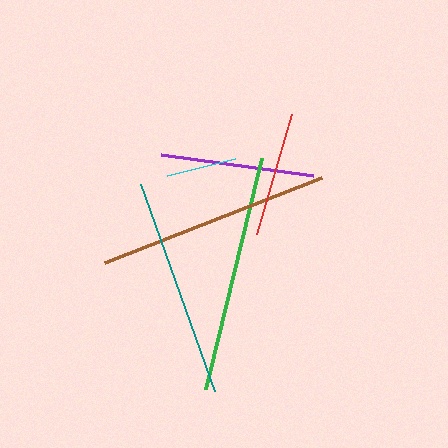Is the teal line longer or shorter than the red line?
The teal line is longer than the red line.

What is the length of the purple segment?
The purple segment is approximately 153 pixels long.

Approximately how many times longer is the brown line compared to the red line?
The brown line is approximately 1.9 times the length of the red line.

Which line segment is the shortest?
The cyan line is the shortest at approximately 70 pixels.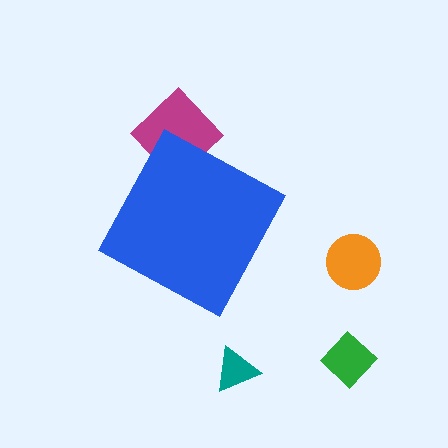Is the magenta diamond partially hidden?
Yes, the magenta diamond is partially hidden behind the blue diamond.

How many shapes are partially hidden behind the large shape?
1 shape is partially hidden.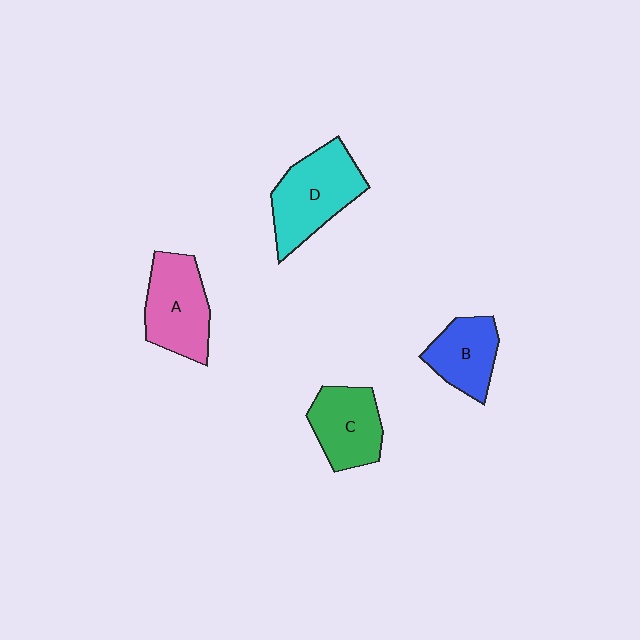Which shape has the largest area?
Shape D (cyan).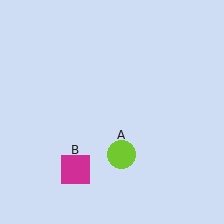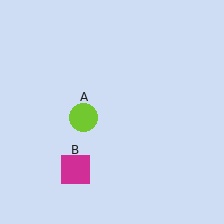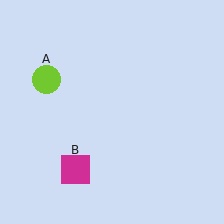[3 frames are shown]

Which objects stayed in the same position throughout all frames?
Magenta square (object B) remained stationary.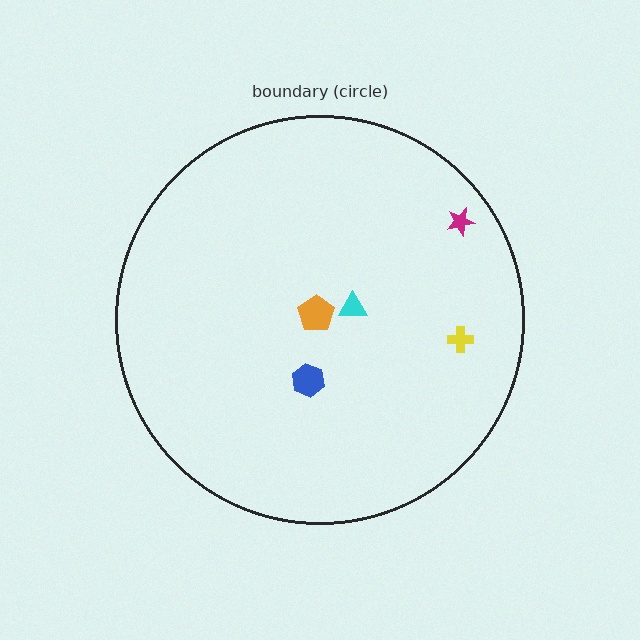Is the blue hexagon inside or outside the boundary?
Inside.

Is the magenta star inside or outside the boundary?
Inside.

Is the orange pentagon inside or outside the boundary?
Inside.